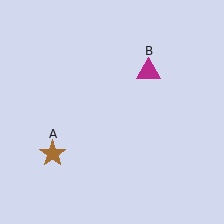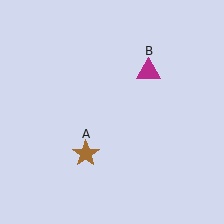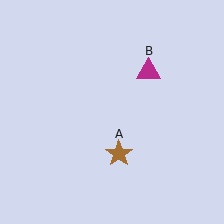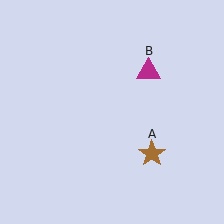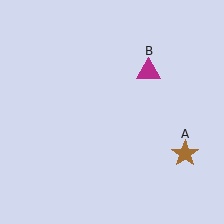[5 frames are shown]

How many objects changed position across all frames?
1 object changed position: brown star (object A).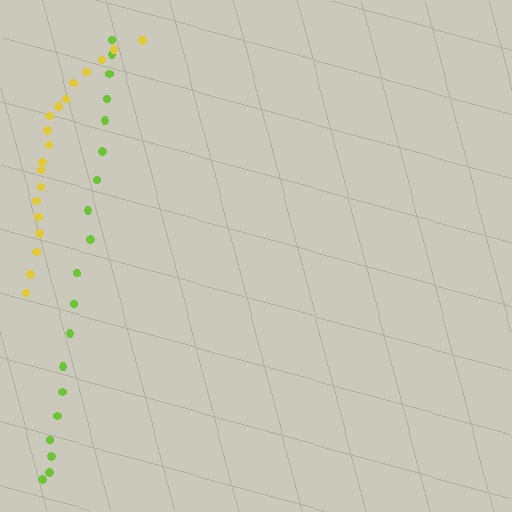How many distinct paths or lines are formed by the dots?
There are 2 distinct paths.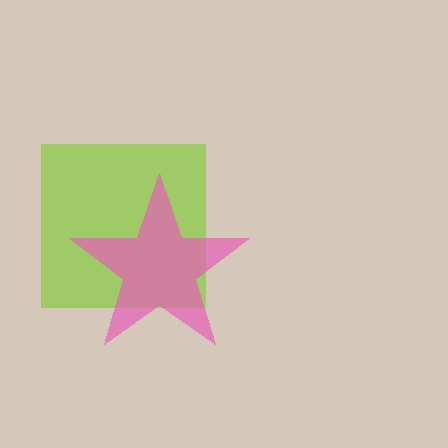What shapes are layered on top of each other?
The layered shapes are: a lime square, a pink star.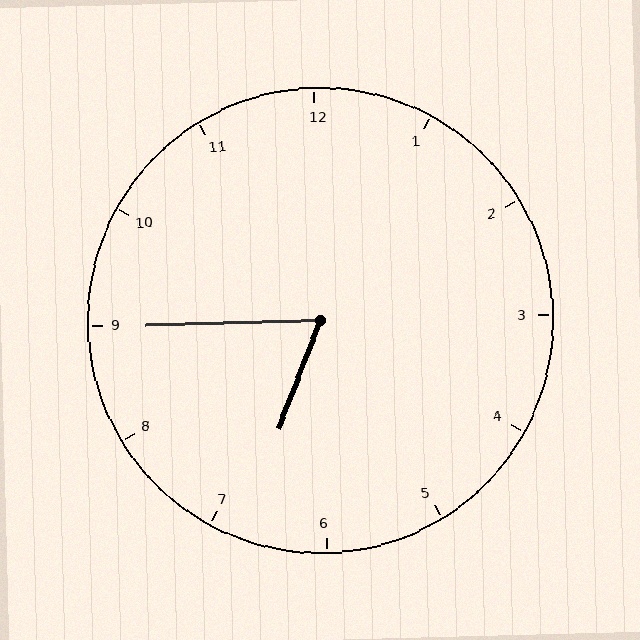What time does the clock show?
6:45.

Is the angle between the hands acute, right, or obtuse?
It is acute.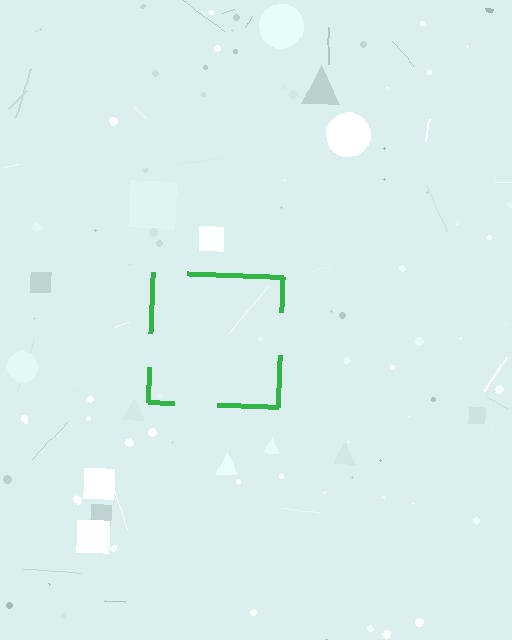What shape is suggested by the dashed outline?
The dashed outline suggests a square.